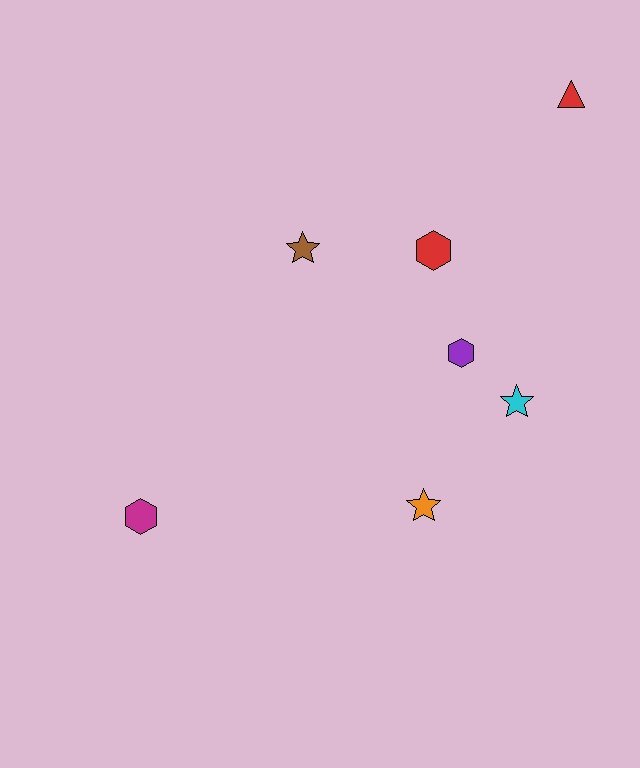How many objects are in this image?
There are 7 objects.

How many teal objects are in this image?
There are no teal objects.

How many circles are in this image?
There are no circles.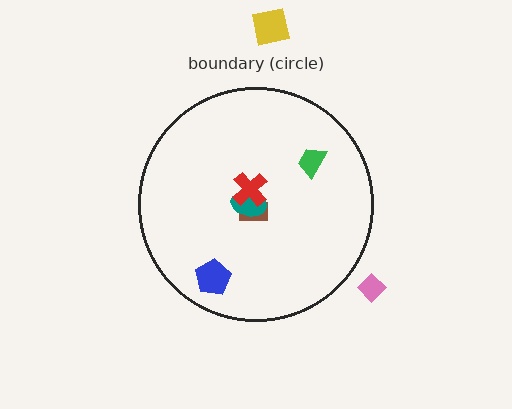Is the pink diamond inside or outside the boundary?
Outside.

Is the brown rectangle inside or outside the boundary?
Inside.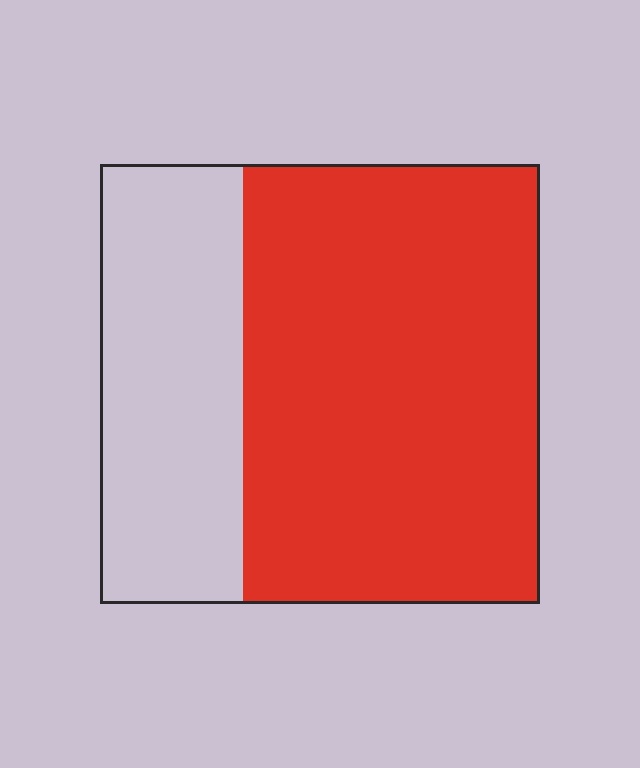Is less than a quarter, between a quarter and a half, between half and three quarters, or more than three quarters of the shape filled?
Between half and three quarters.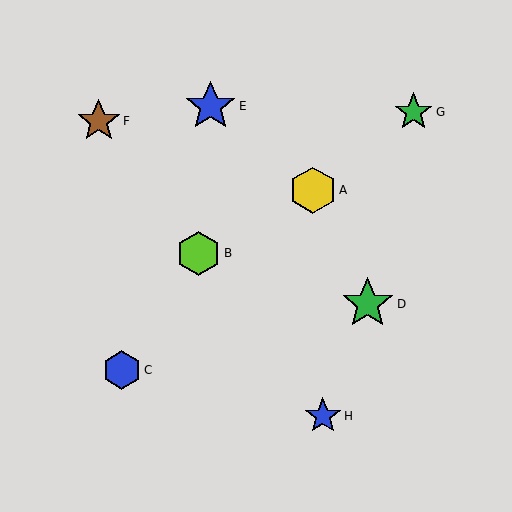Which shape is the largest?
The green star (labeled D) is the largest.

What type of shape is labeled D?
Shape D is a green star.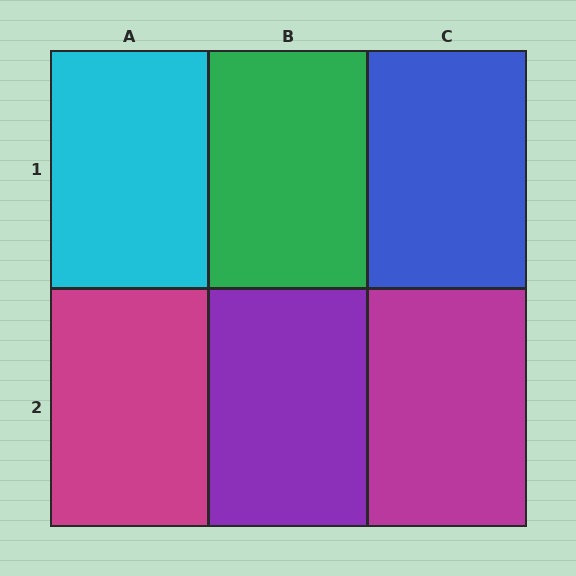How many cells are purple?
1 cell is purple.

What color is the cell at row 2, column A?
Magenta.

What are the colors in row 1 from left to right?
Cyan, green, blue.